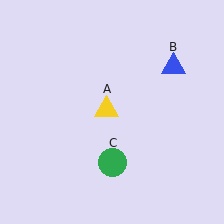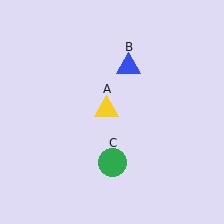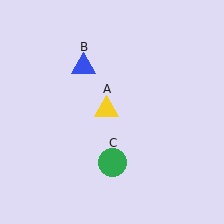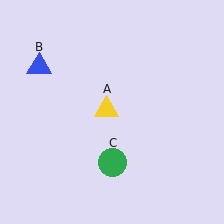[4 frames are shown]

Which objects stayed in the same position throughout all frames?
Yellow triangle (object A) and green circle (object C) remained stationary.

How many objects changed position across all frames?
1 object changed position: blue triangle (object B).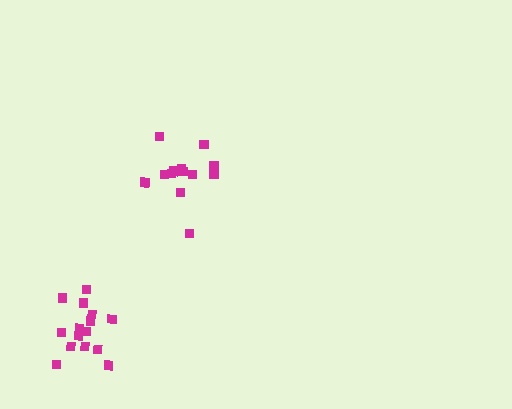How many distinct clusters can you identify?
There are 2 distinct clusters.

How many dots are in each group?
Group 1: 14 dots, Group 2: 15 dots (29 total).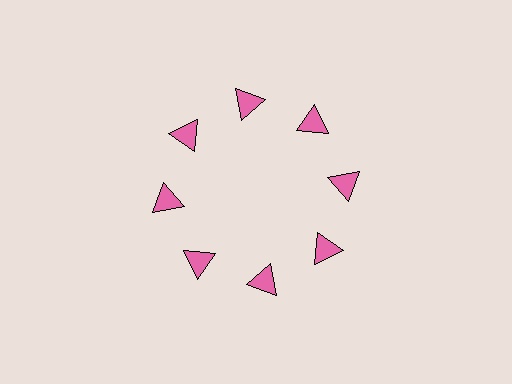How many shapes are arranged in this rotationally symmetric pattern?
There are 8 shapes, arranged in 8 groups of 1.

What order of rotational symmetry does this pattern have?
This pattern has 8-fold rotational symmetry.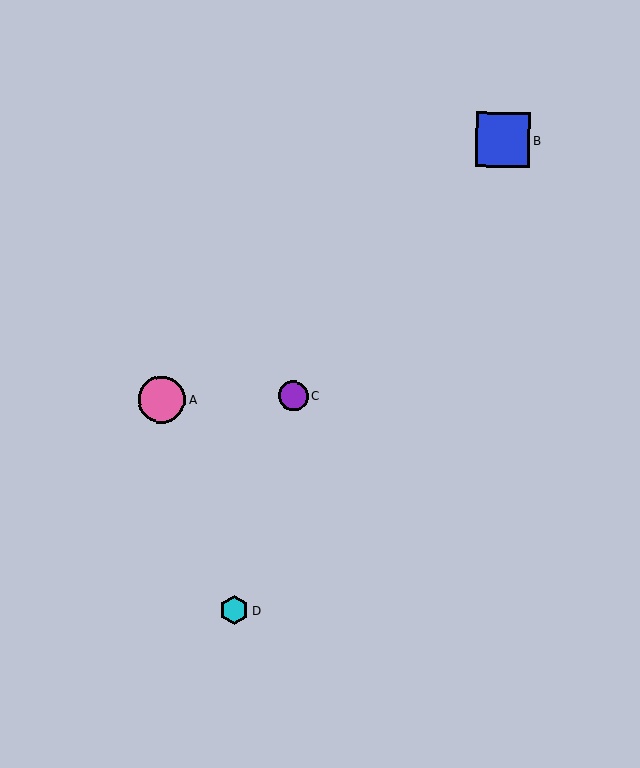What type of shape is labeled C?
Shape C is a purple circle.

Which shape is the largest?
The blue square (labeled B) is the largest.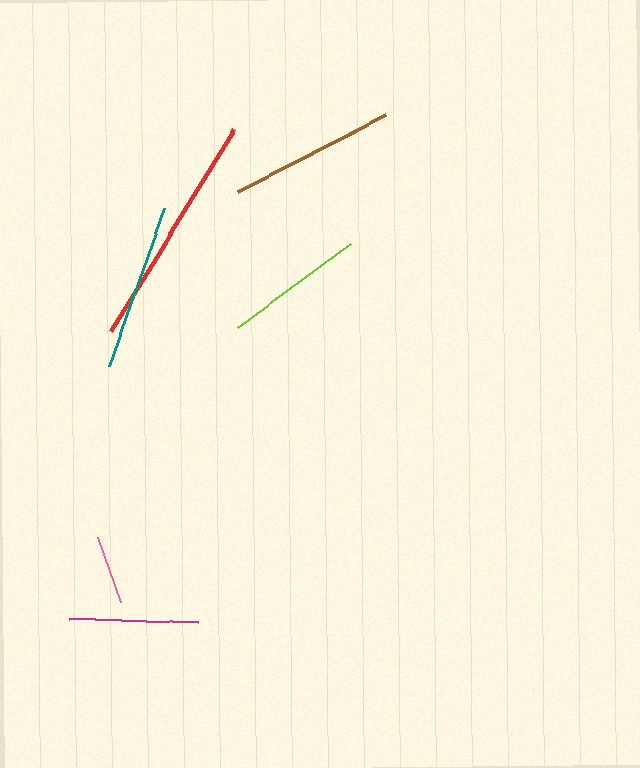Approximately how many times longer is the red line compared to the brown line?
The red line is approximately 1.4 times the length of the brown line.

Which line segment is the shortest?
The pink line is the shortest at approximately 68 pixels.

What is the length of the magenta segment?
The magenta segment is approximately 129 pixels long.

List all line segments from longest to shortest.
From longest to shortest: red, teal, brown, lime, magenta, pink.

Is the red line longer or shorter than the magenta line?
The red line is longer than the magenta line.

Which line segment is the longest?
The red line is the longest at approximately 237 pixels.